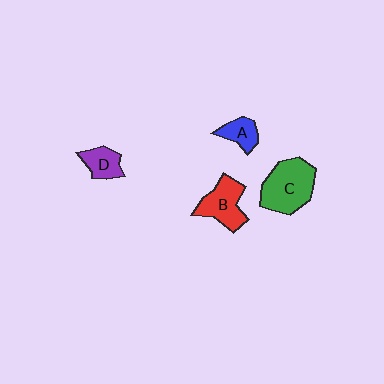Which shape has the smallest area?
Shape A (blue).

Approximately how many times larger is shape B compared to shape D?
Approximately 1.6 times.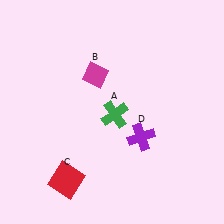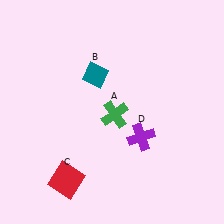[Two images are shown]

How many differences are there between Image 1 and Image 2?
There is 1 difference between the two images.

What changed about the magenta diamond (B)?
In Image 1, B is magenta. In Image 2, it changed to teal.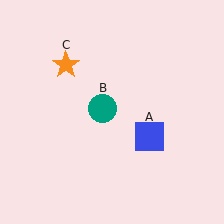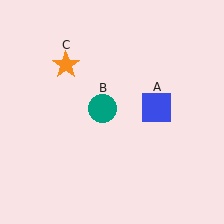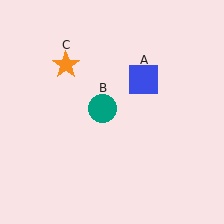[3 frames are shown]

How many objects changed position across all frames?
1 object changed position: blue square (object A).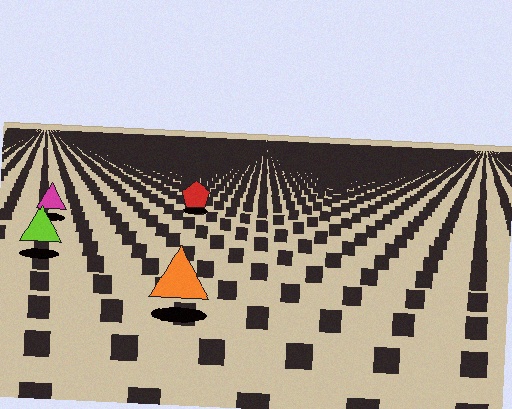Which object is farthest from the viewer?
The red pentagon is farthest from the viewer. It appears smaller and the ground texture around it is denser.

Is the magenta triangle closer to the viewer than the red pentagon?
Yes. The magenta triangle is closer — you can tell from the texture gradient: the ground texture is coarser near it.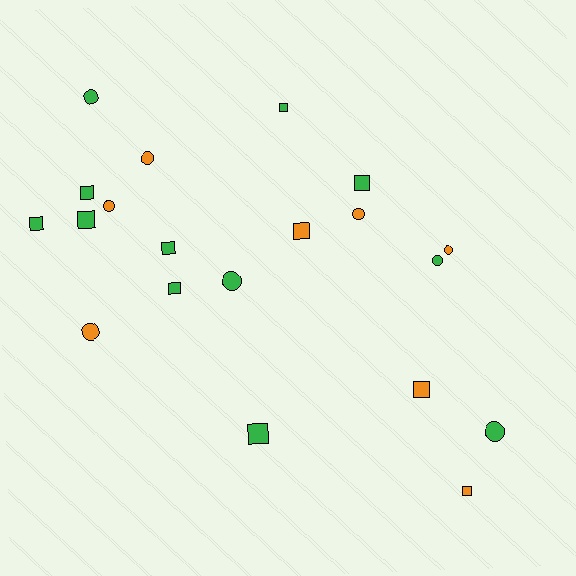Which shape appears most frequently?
Square, with 11 objects.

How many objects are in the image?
There are 20 objects.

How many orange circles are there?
There are 5 orange circles.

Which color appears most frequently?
Green, with 12 objects.